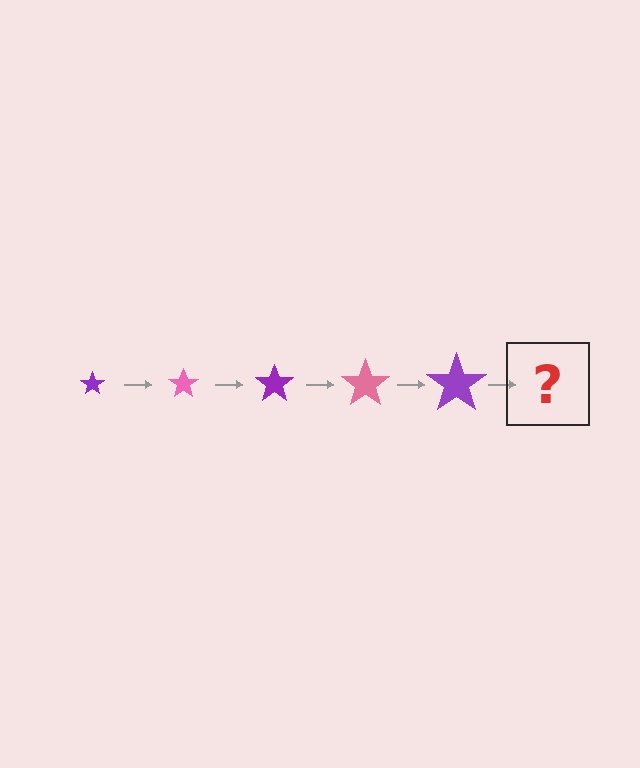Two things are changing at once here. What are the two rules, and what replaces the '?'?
The two rules are that the star grows larger each step and the color cycles through purple and pink. The '?' should be a pink star, larger than the previous one.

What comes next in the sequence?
The next element should be a pink star, larger than the previous one.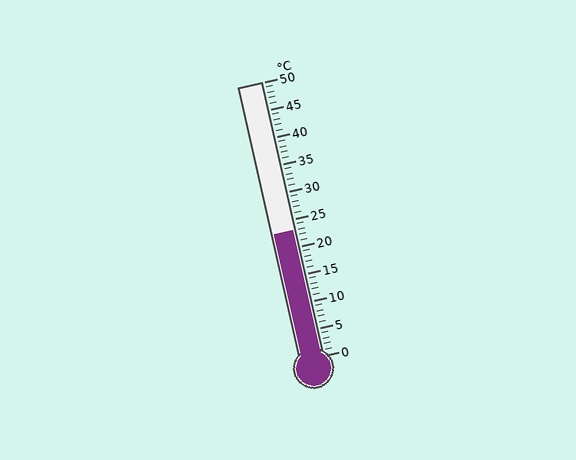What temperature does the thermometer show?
The thermometer shows approximately 23°C.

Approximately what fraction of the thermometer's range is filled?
The thermometer is filled to approximately 45% of its range.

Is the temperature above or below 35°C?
The temperature is below 35°C.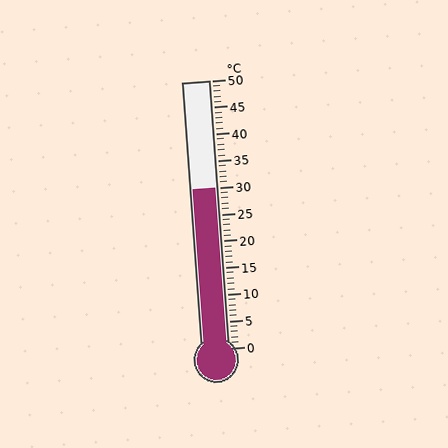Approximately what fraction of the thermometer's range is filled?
The thermometer is filled to approximately 60% of its range.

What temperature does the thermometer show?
The thermometer shows approximately 30°C.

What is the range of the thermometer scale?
The thermometer scale ranges from 0°C to 50°C.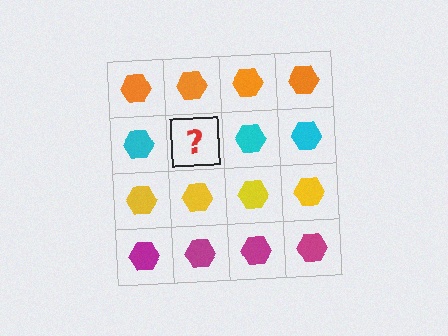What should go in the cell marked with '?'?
The missing cell should contain a cyan hexagon.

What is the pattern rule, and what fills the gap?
The rule is that each row has a consistent color. The gap should be filled with a cyan hexagon.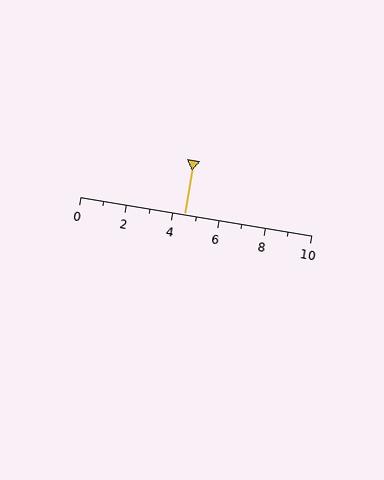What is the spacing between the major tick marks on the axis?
The major ticks are spaced 2 apart.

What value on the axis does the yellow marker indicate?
The marker indicates approximately 4.5.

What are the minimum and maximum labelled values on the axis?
The axis runs from 0 to 10.